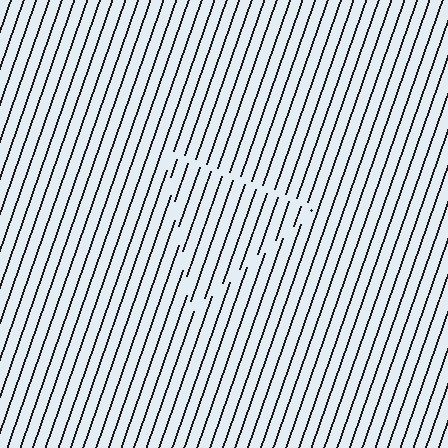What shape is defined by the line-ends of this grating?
An illusory triangle. The interior of the shape contains the same grating, shifted by half a period — the contour is defined by the phase discontinuity where line-ends from the inner and outer gratings abut.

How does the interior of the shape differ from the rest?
The interior of the shape contains the same grating, shifted by half a period — the contour is defined by the phase discontinuity where line-ends from the inner and outer gratings abut.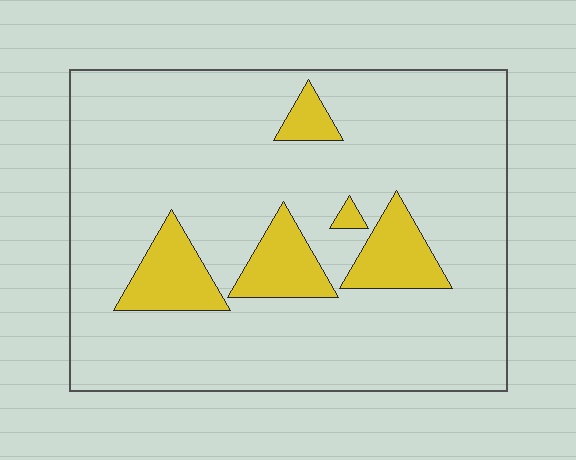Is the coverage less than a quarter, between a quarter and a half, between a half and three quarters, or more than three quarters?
Less than a quarter.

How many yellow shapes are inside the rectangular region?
5.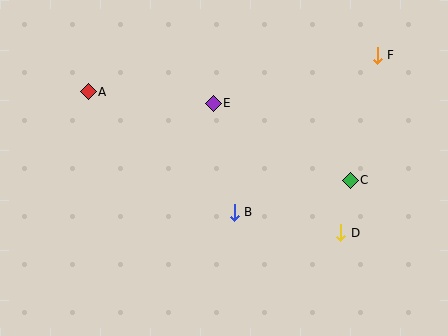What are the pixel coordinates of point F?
Point F is at (377, 55).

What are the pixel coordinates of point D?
Point D is at (341, 233).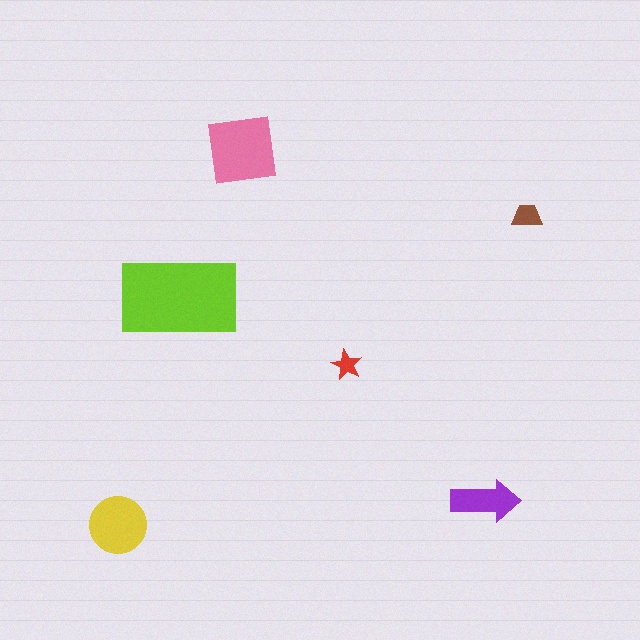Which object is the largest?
The lime rectangle.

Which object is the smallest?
The red star.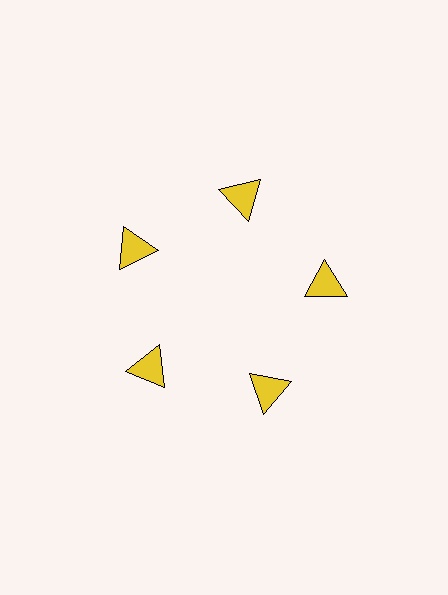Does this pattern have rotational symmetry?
Yes, this pattern has 5-fold rotational symmetry. It looks the same after rotating 72 degrees around the center.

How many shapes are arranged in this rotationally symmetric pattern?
There are 5 shapes, arranged in 5 groups of 1.